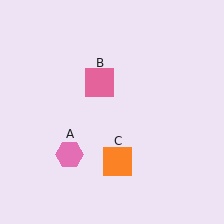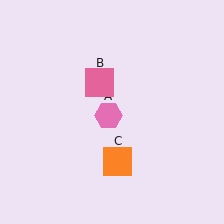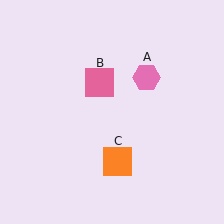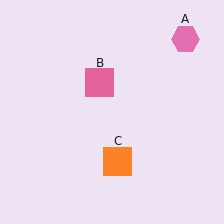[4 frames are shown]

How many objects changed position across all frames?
1 object changed position: pink hexagon (object A).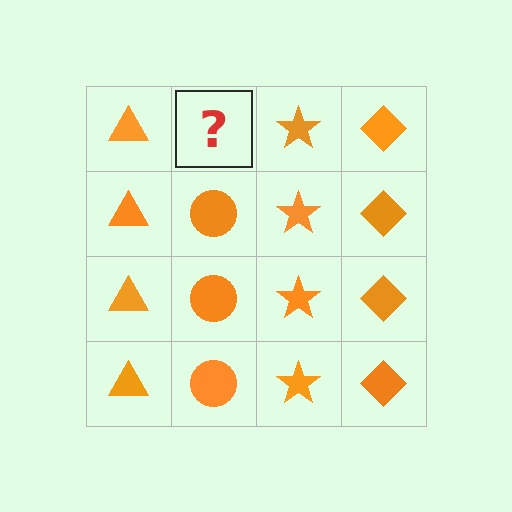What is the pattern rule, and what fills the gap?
The rule is that each column has a consistent shape. The gap should be filled with an orange circle.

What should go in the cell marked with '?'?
The missing cell should contain an orange circle.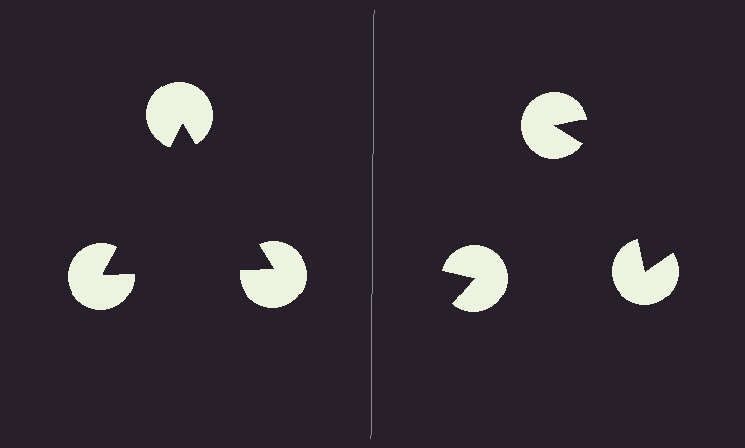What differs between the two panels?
The pac-man discs are positioned identically on both sides; only the wedge orientations differ. On the left they align to a triangle; on the right they are misaligned.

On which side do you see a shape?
An illusory triangle appears on the left side. On the right side the wedge cuts are rotated, so no coherent shape forms.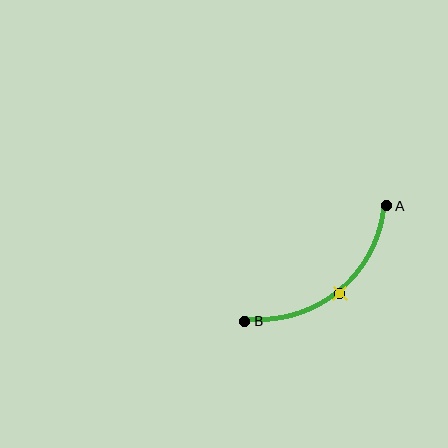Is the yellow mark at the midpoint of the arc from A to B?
Yes. The yellow mark lies on the arc at equal arc-length from both A and B — it is the arc midpoint.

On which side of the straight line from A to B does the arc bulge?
The arc bulges below and to the right of the straight line connecting A and B.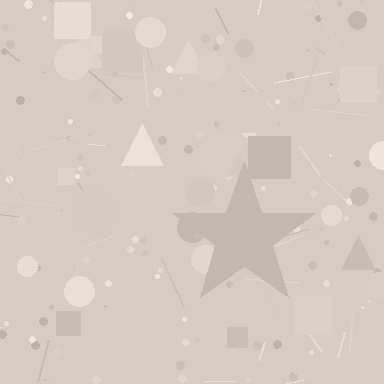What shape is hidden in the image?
A star is hidden in the image.